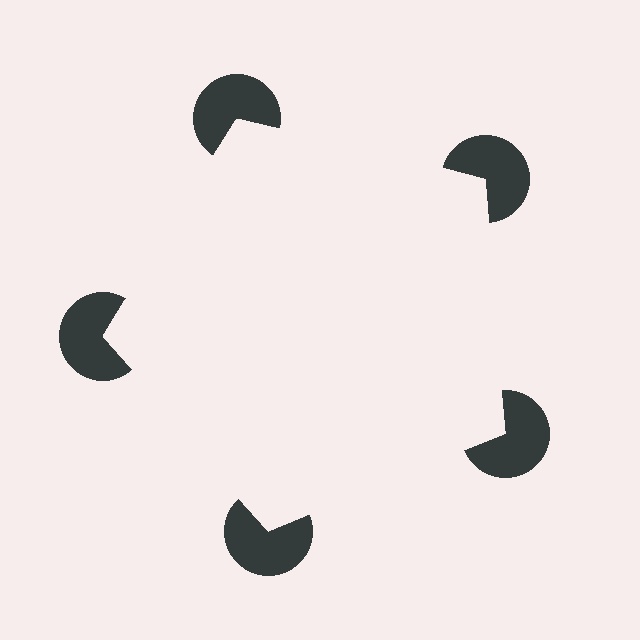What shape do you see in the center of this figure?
An illusory pentagon — its edges are inferred from the aligned wedge cuts in the pac-man discs, not physically drawn.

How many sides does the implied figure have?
5 sides.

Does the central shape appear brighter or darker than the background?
It typically appears slightly brighter than the background, even though no actual brightness change is drawn.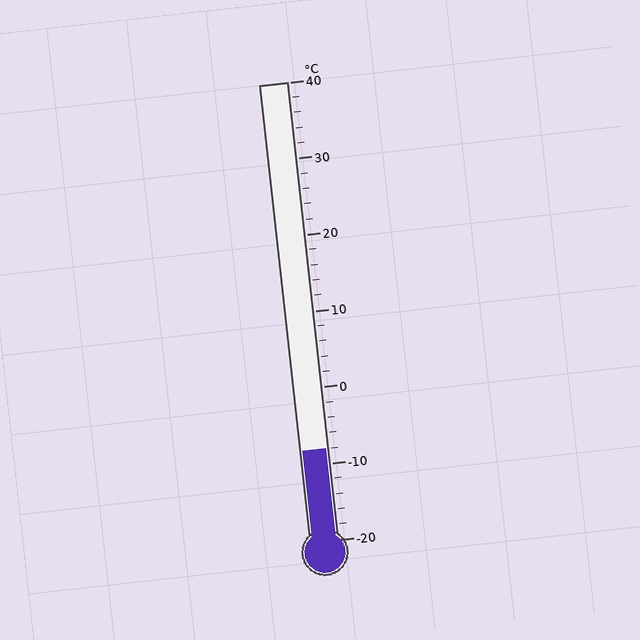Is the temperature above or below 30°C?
The temperature is below 30°C.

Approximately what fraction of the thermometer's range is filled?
The thermometer is filled to approximately 20% of its range.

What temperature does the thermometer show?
The thermometer shows approximately -8°C.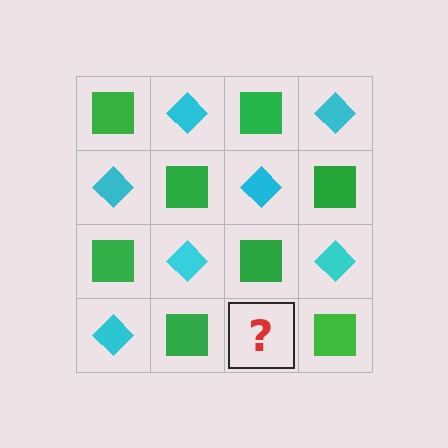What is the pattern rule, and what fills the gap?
The rule is that it alternates green square and cyan diamond in a checkerboard pattern. The gap should be filled with a cyan diamond.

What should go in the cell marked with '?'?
The missing cell should contain a cyan diamond.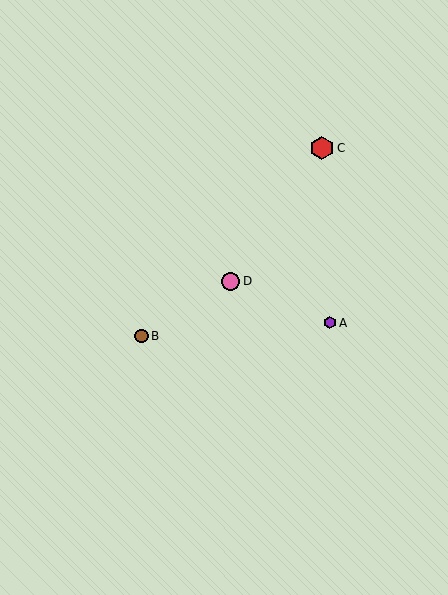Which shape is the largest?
The red hexagon (labeled C) is the largest.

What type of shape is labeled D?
Shape D is a pink circle.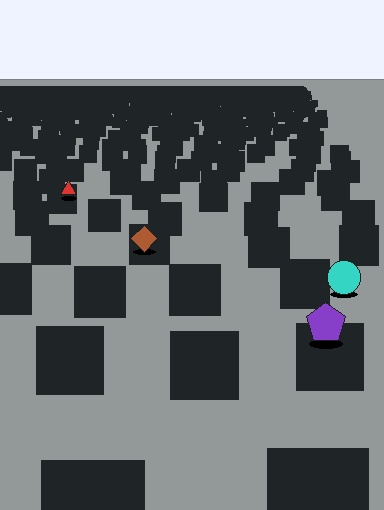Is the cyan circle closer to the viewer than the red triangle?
Yes. The cyan circle is closer — you can tell from the texture gradient: the ground texture is coarser near it.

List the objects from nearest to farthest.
From nearest to farthest: the purple pentagon, the cyan circle, the brown diamond, the red triangle.